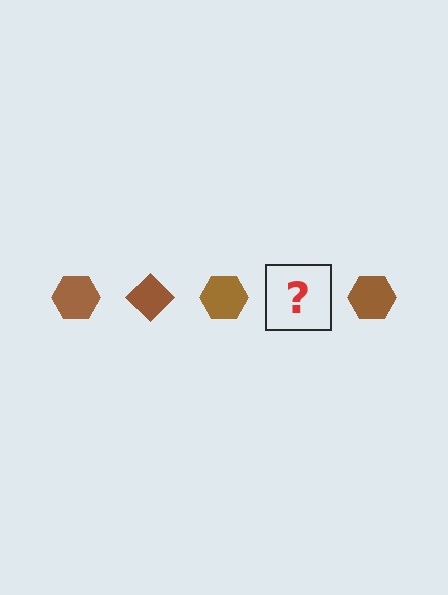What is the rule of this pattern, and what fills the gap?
The rule is that the pattern cycles through hexagon, diamond shapes in brown. The gap should be filled with a brown diamond.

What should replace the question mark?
The question mark should be replaced with a brown diamond.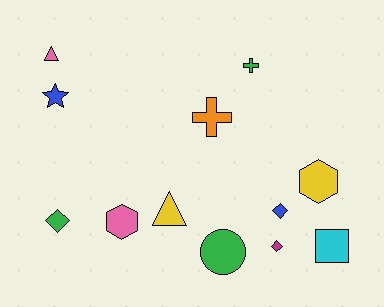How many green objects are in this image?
There are 3 green objects.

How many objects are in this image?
There are 12 objects.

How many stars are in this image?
There is 1 star.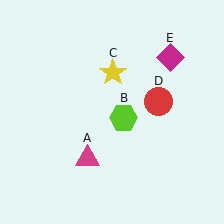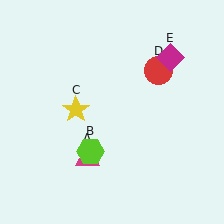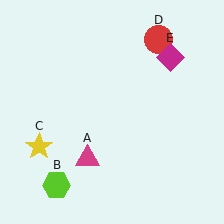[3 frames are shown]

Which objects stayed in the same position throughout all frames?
Magenta triangle (object A) and magenta diamond (object E) remained stationary.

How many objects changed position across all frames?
3 objects changed position: lime hexagon (object B), yellow star (object C), red circle (object D).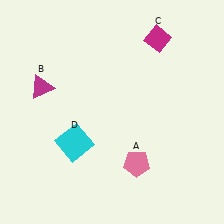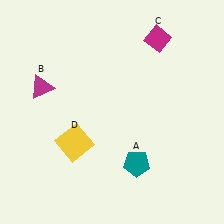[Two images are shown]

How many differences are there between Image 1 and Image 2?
There are 2 differences between the two images.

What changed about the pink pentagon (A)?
In Image 1, A is pink. In Image 2, it changed to teal.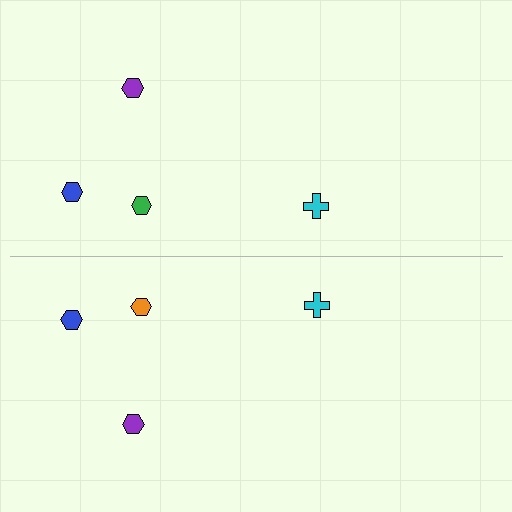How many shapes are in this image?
There are 8 shapes in this image.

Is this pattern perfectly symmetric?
No, the pattern is not perfectly symmetric. The orange hexagon on the bottom side breaks the symmetry — its mirror counterpart is green.